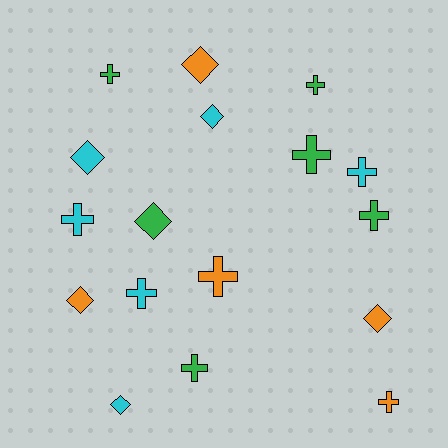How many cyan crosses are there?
There are 3 cyan crosses.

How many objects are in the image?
There are 17 objects.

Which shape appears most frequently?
Cross, with 10 objects.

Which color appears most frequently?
Green, with 6 objects.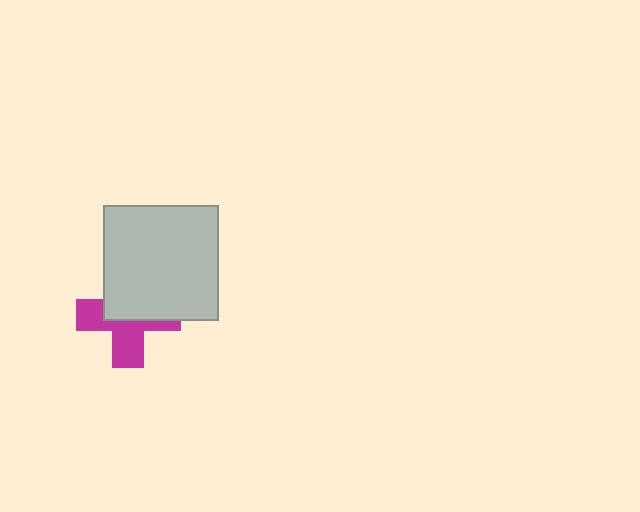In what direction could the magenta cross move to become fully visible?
The magenta cross could move down. That would shift it out from behind the light gray square entirely.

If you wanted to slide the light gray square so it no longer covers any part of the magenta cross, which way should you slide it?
Slide it up — that is the most direct way to separate the two shapes.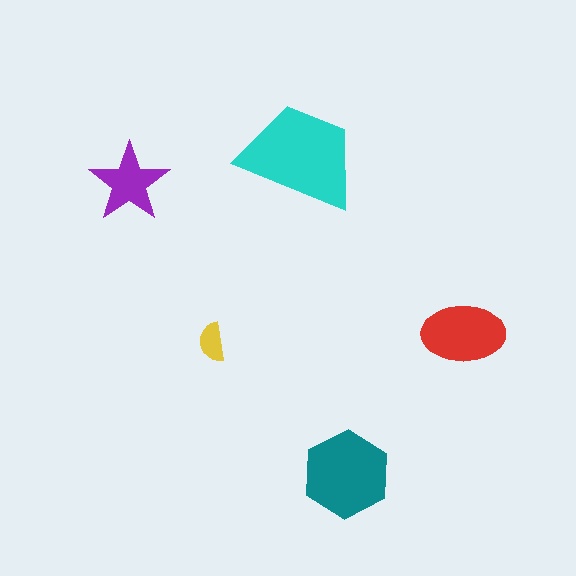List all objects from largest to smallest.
The cyan trapezoid, the teal hexagon, the red ellipse, the purple star, the yellow semicircle.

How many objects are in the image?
There are 5 objects in the image.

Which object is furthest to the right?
The red ellipse is rightmost.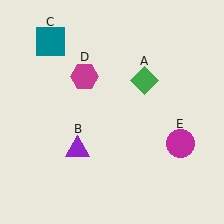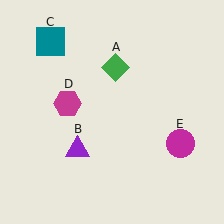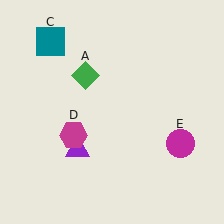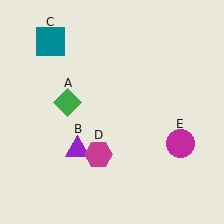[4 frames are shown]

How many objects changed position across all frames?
2 objects changed position: green diamond (object A), magenta hexagon (object D).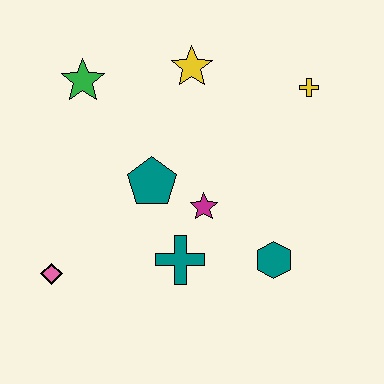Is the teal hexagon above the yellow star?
No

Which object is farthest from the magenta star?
The green star is farthest from the magenta star.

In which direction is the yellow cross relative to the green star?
The yellow cross is to the right of the green star.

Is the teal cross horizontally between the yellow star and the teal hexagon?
No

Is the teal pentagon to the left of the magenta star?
Yes